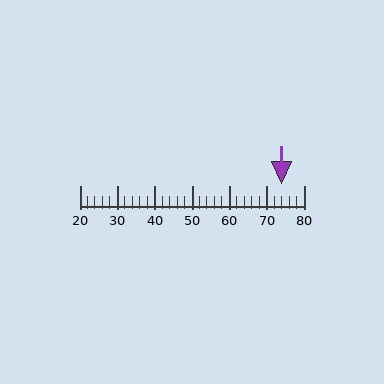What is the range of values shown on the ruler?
The ruler shows values from 20 to 80.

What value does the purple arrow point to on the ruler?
The purple arrow points to approximately 74.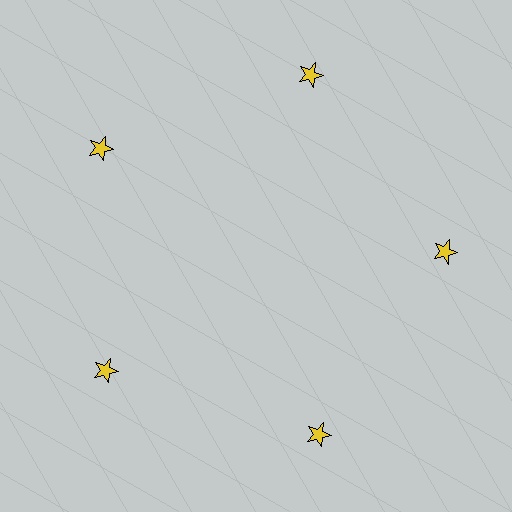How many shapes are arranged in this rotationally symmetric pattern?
There are 5 shapes, arranged in 5 groups of 1.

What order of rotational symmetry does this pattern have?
This pattern has 5-fold rotational symmetry.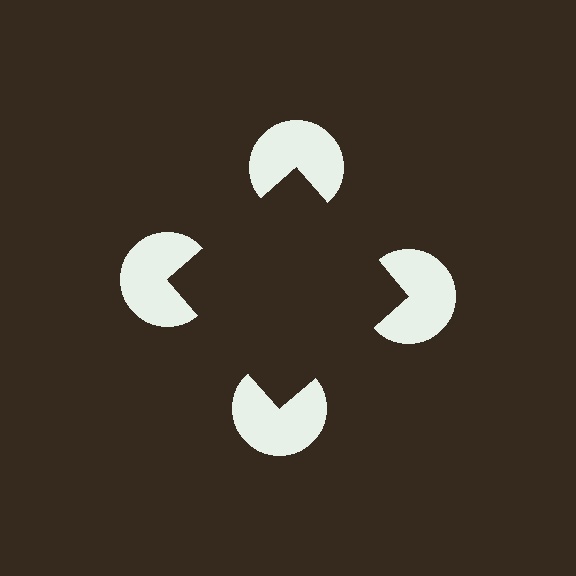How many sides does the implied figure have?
4 sides.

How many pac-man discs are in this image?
There are 4 — one at each vertex of the illusory square.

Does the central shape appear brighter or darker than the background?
It typically appears slightly darker than the background, even though no actual brightness change is drawn.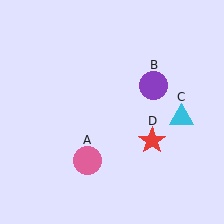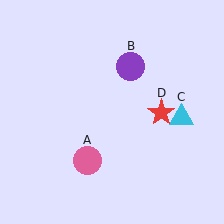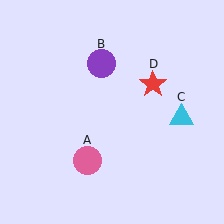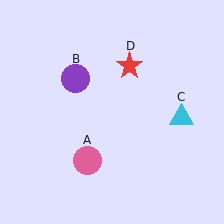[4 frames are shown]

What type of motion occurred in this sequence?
The purple circle (object B), red star (object D) rotated counterclockwise around the center of the scene.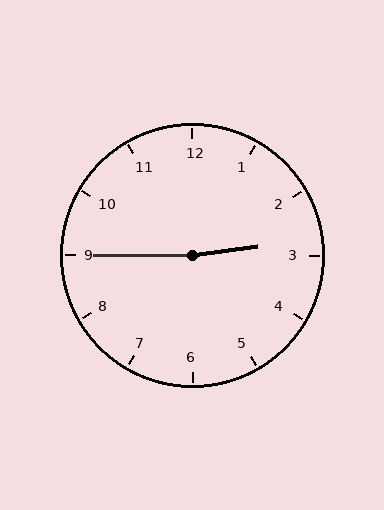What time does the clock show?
2:45.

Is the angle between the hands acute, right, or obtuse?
It is obtuse.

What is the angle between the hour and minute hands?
Approximately 172 degrees.